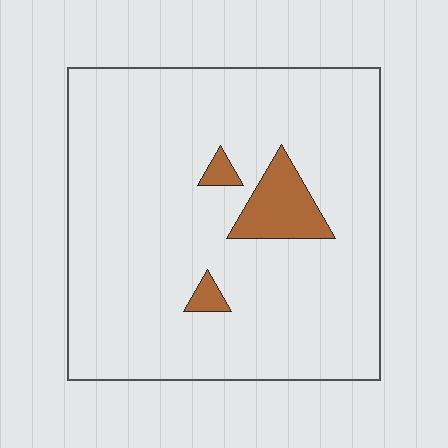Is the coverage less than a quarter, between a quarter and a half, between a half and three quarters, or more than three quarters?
Less than a quarter.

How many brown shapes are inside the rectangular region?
3.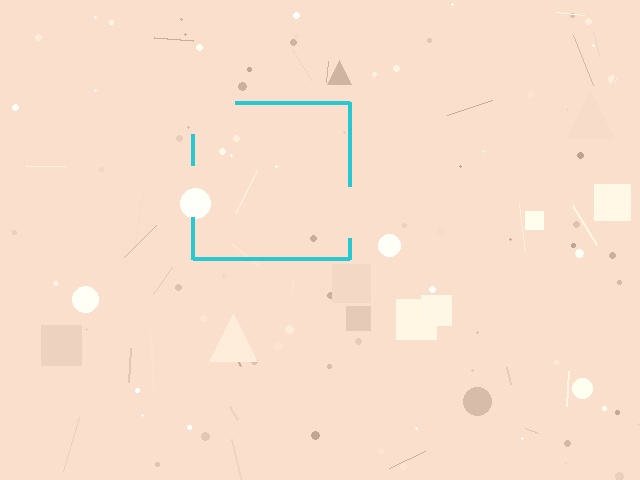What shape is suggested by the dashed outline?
The dashed outline suggests a square.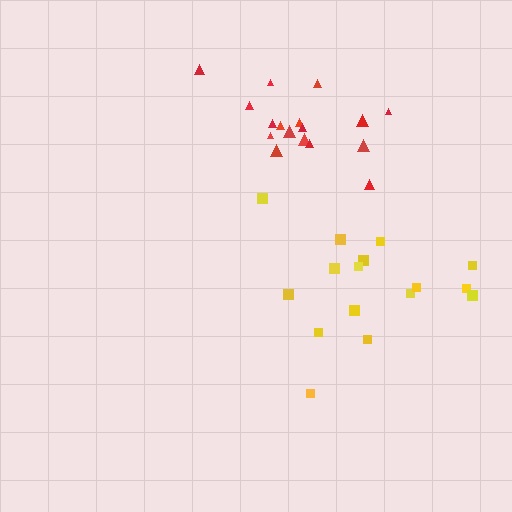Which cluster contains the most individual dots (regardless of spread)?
Red (17).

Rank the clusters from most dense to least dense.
red, yellow.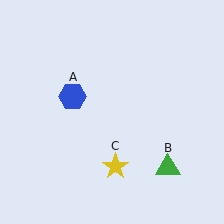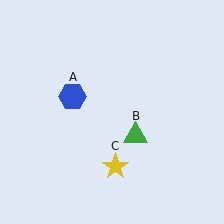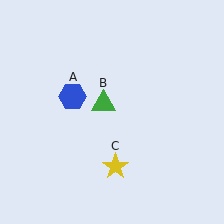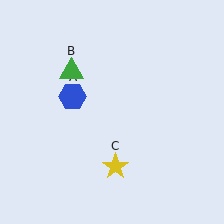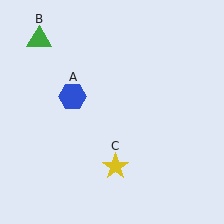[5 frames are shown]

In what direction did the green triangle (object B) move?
The green triangle (object B) moved up and to the left.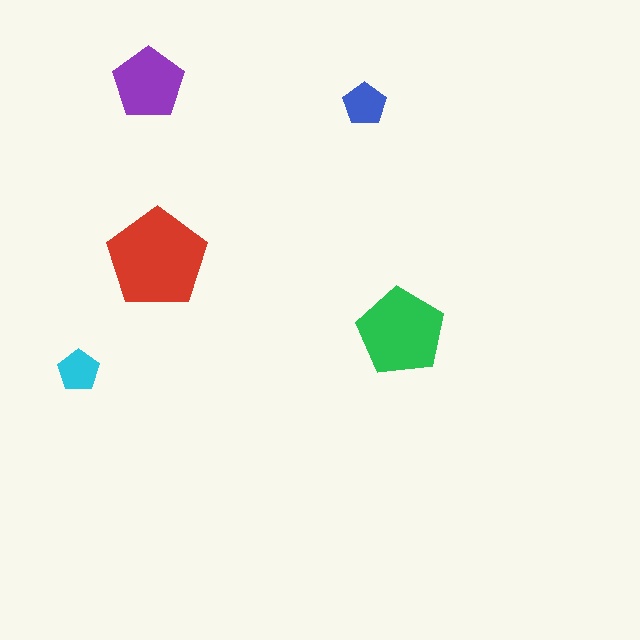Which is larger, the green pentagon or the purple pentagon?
The green one.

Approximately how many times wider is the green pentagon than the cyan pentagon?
About 2 times wider.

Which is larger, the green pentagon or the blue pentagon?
The green one.